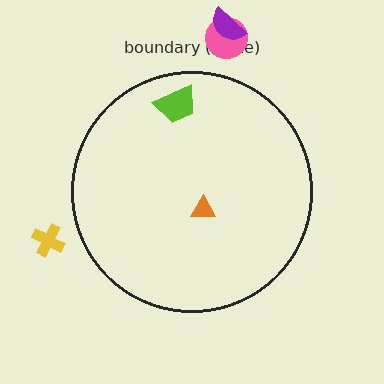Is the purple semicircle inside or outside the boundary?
Outside.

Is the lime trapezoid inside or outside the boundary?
Inside.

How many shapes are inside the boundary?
2 inside, 3 outside.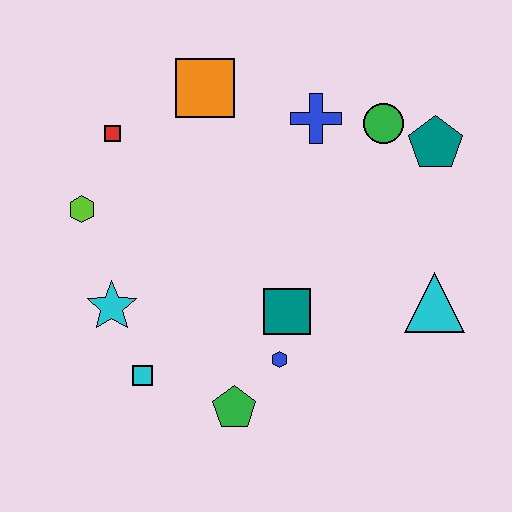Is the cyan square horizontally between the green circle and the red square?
Yes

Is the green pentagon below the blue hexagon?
Yes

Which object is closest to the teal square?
The blue hexagon is closest to the teal square.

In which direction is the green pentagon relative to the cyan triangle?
The green pentagon is to the left of the cyan triangle.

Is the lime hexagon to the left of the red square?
Yes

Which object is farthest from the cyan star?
The teal pentagon is farthest from the cyan star.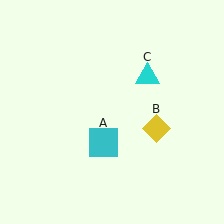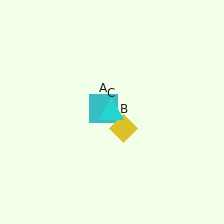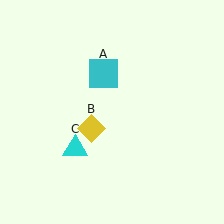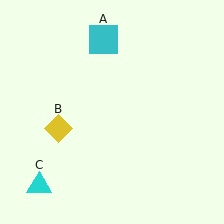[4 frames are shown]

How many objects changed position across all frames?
3 objects changed position: cyan square (object A), yellow diamond (object B), cyan triangle (object C).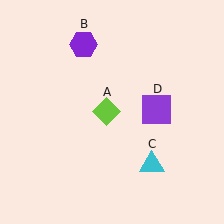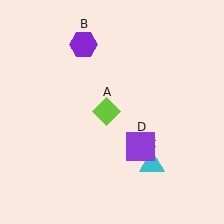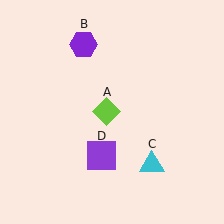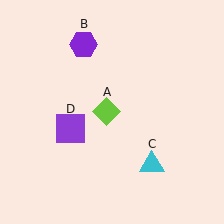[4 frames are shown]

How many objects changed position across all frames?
1 object changed position: purple square (object D).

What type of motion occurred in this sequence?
The purple square (object D) rotated clockwise around the center of the scene.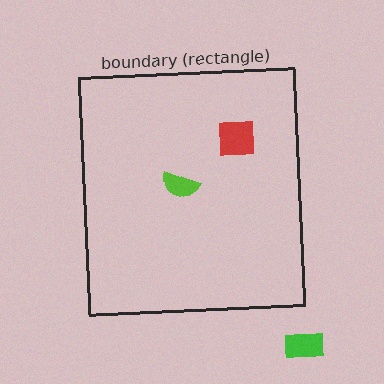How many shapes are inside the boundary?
2 inside, 1 outside.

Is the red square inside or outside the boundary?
Inside.